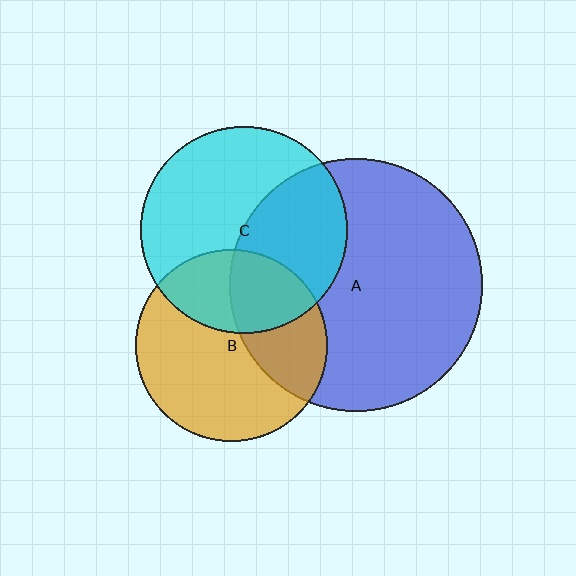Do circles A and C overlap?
Yes.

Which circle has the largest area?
Circle A (blue).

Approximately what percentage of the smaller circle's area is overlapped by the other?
Approximately 40%.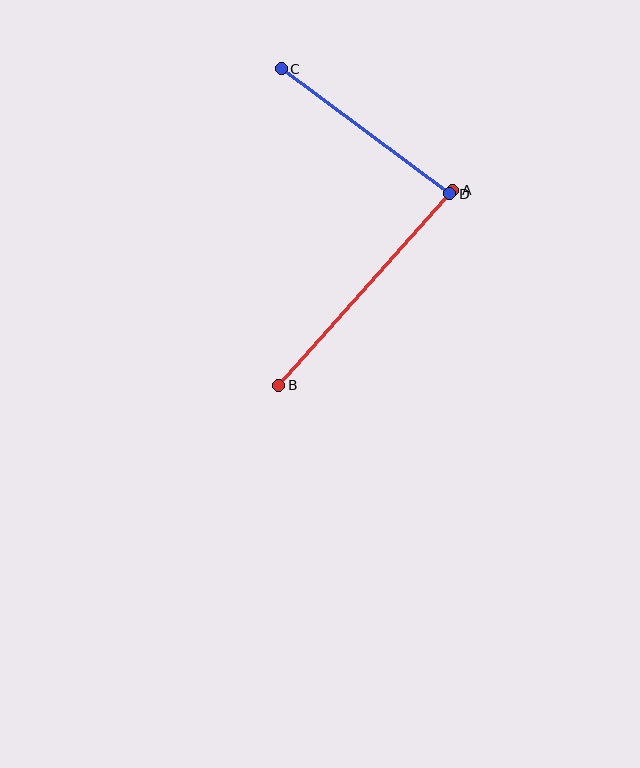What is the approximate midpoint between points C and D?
The midpoint is at approximately (365, 131) pixels.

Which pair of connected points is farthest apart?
Points A and B are farthest apart.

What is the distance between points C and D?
The distance is approximately 210 pixels.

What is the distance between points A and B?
The distance is approximately 261 pixels.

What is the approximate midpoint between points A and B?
The midpoint is at approximately (366, 288) pixels.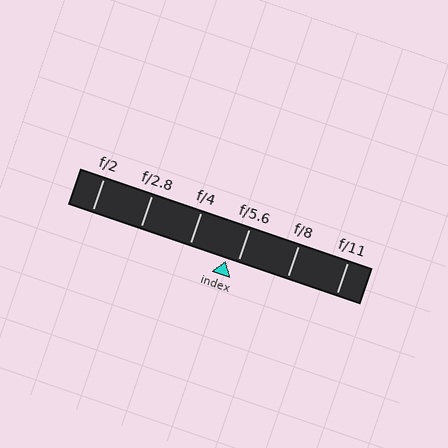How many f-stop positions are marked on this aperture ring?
There are 6 f-stop positions marked.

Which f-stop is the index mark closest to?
The index mark is closest to f/5.6.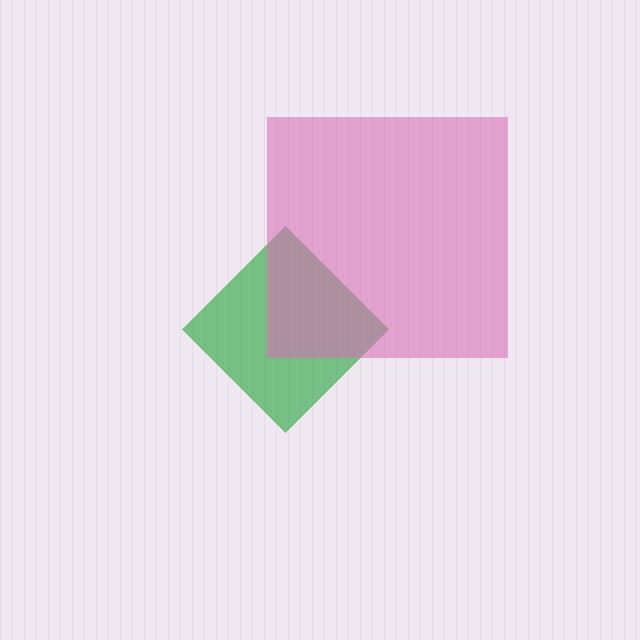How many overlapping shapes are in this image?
There are 2 overlapping shapes in the image.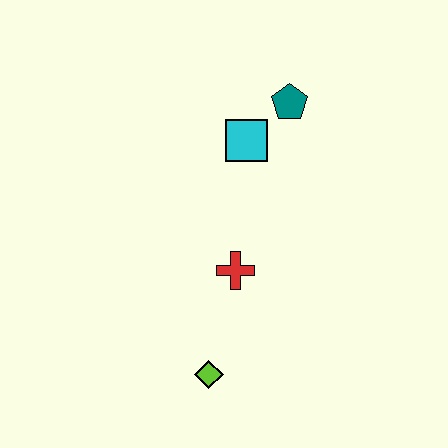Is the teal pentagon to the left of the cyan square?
No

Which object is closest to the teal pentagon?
The cyan square is closest to the teal pentagon.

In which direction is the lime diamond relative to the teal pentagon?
The lime diamond is below the teal pentagon.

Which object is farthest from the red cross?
The teal pentagon is farthest from the red cross.